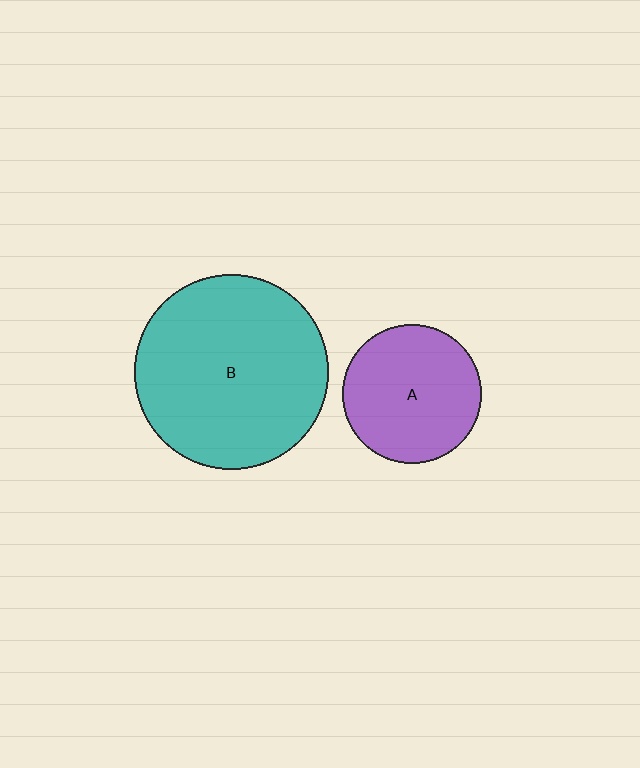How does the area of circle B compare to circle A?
Approximately 2.0 times.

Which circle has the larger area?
Circle B (teal).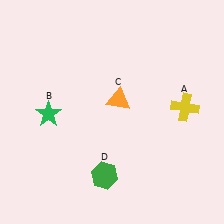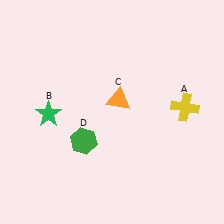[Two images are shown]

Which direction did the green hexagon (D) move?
The green hexagon (D) moved up.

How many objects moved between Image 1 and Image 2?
1 object moved between the two images.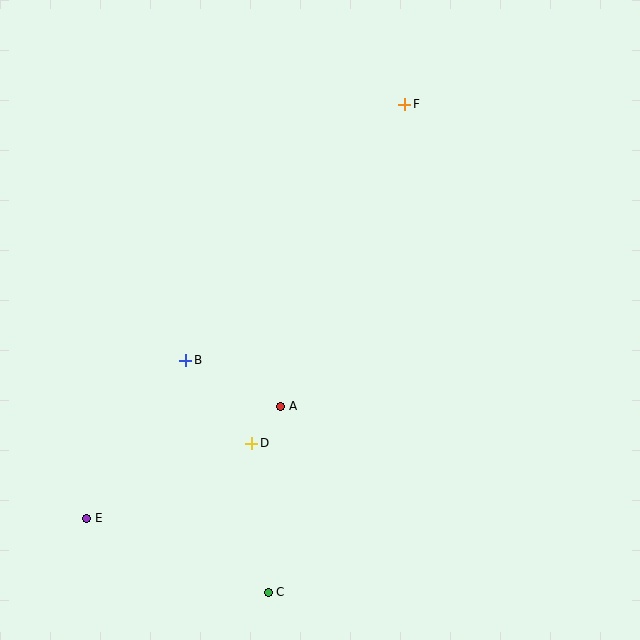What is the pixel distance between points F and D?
The distance between F and D is 372 pixels.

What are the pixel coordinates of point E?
Point E is at (87, 518).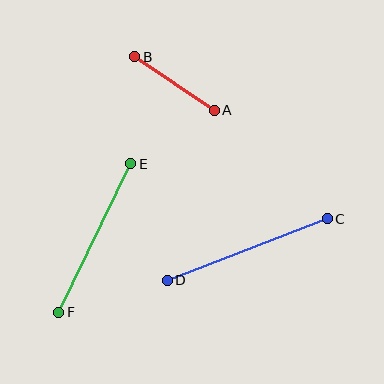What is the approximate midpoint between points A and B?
The midpoint is at approximately (175, 83) pixels.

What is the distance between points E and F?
The distance is approximately 165 pixels.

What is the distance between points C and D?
The distance is approximately 171 pixels.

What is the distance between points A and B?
The distance is approximately 96 pixels.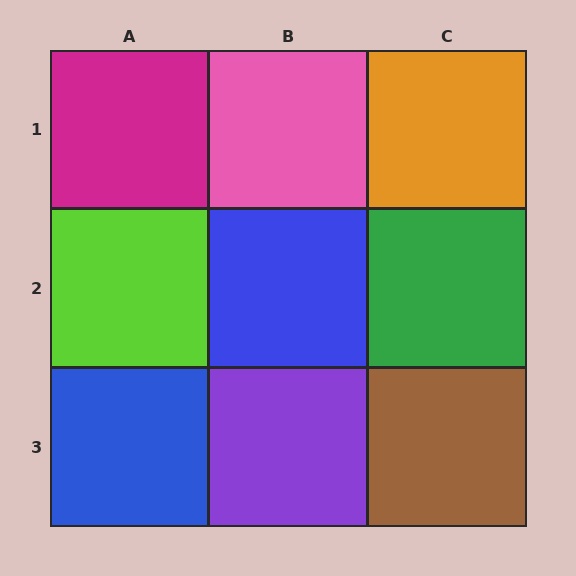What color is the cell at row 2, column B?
Blue.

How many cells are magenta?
1 cell is magenta.